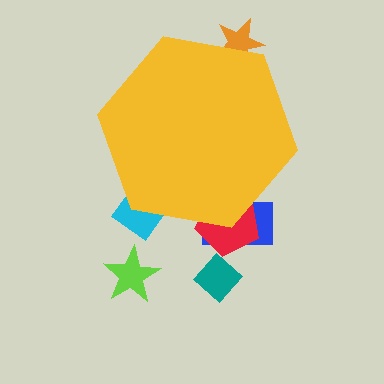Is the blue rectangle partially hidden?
Yes, the blue rectangle is partially hidden behind the yellow hexagon.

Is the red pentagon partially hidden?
Yes, the red pentagon is partially hidden behind the yellow hexagon.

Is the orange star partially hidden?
Yes, the orange star is partially hidden behind the yellow hexagon.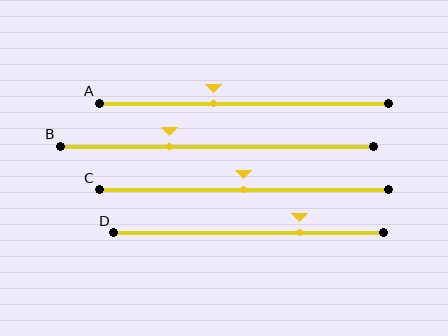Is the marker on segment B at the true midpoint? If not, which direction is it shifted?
No, the marker on segment B is shifted to the left by about 15% of the segment length.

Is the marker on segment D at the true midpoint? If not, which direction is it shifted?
No, the marker on segment D is shifted to the right by about 19% of the segment length.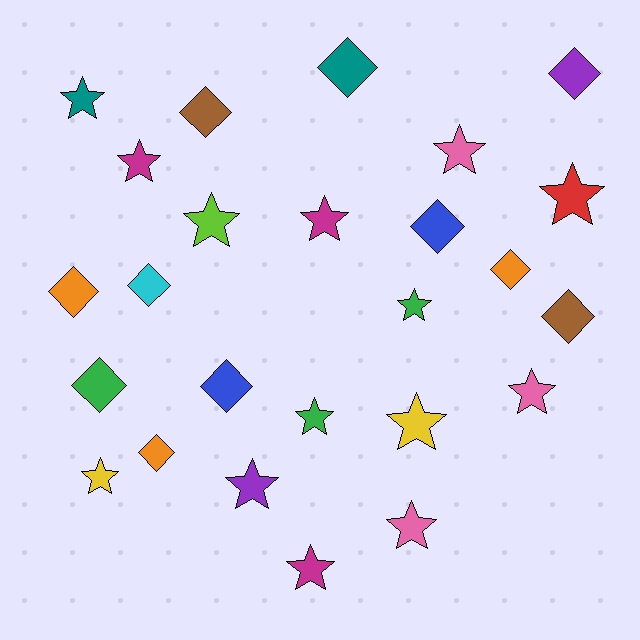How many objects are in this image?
There are 25 objects.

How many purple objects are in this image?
There are 2 purple objects.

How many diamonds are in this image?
There are 11 diamonds.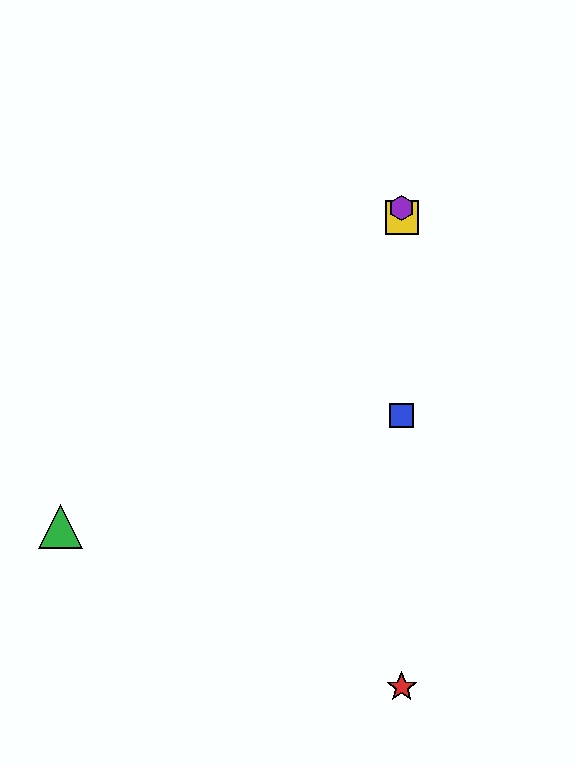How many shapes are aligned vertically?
4 shapes (the red star, the blue square, the yellow square, the purple hexagon) are aligned vertically.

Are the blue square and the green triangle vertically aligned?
No, the blue square is at x≈402 and the green triangle is at x≈61.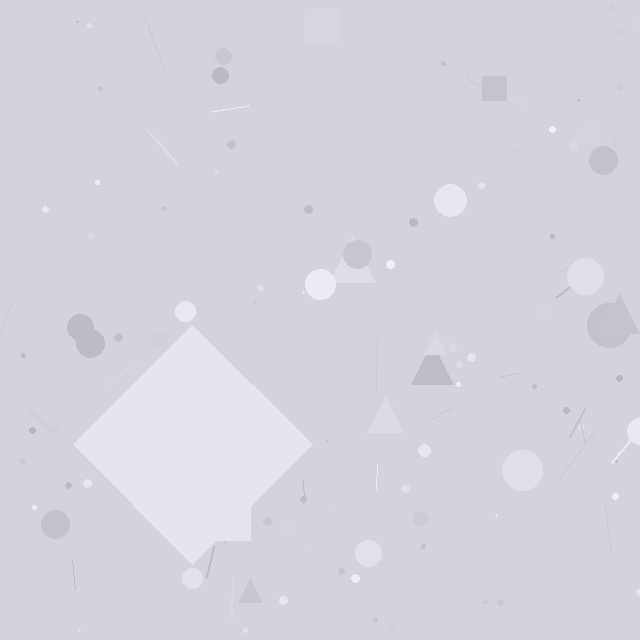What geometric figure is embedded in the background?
A diamond is embedded in the background.